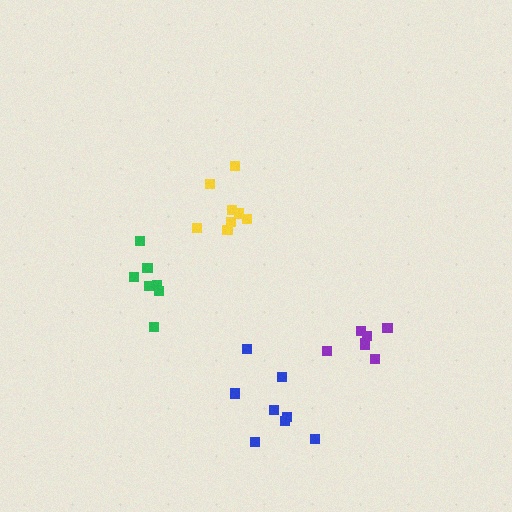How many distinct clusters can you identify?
There are 4 distinct clusters.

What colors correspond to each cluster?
The clusters are colored: purple, yellow, green, blue.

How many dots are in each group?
Group 1: 7 dots, Group 2: 8 dots, Group 3: 8 dots, Group 4: 8 dots (31 total).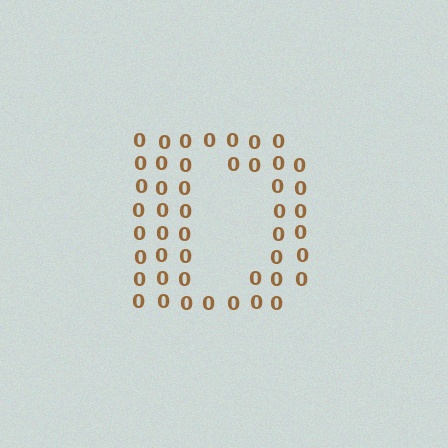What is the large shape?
The large shape is the letter D.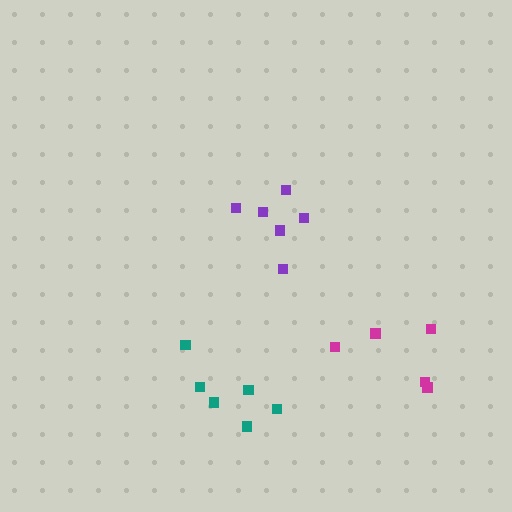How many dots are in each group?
Group 1: 6 dots, Group 2: 6 dots, Group 3: 5 dots (17 total).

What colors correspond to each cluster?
The clusters are colored: purple, teal, magenta.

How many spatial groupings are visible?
There are 3 spatial groupings.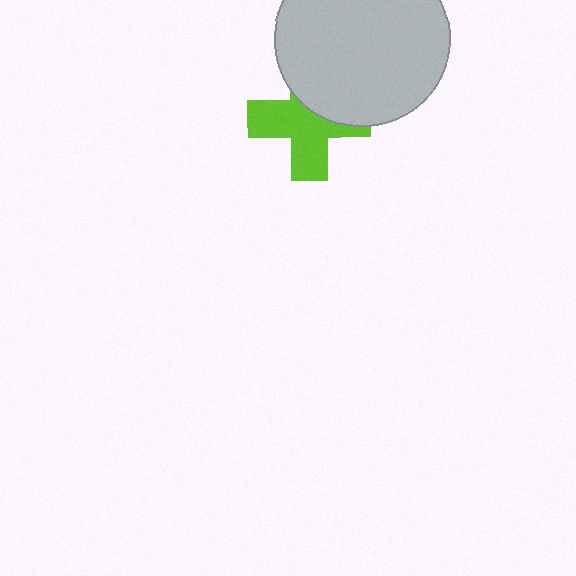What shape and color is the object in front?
The object in front is a light gray circle.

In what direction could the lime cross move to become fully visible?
The lime cross could move down. That would shift it out from behind the light gray circle entirely.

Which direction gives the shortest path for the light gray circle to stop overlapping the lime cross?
Moving up gives the shortest separation.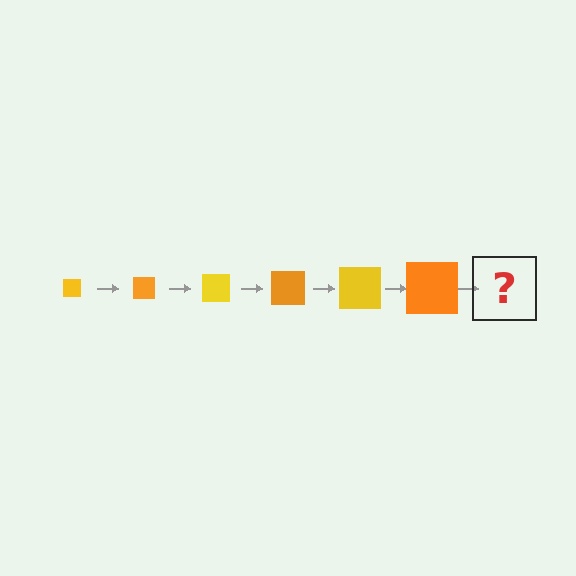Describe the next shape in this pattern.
It should be a yellow square, larger than the previous one.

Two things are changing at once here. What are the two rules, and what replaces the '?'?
The two rules are that the square grows larger each step and the color cycles through yellow and orange. The '?' should be a yellow square, larger than the previous one.